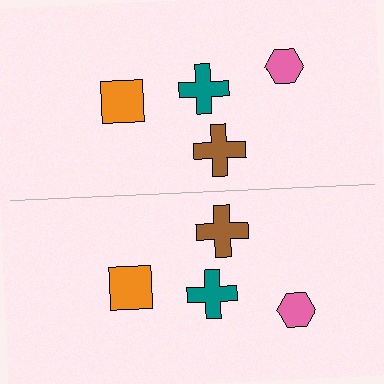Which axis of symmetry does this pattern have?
The pattern has a horizontal axis of symmetry running through the center of the image.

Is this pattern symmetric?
Yes, this pattern has bilateral (reflection) symmetry.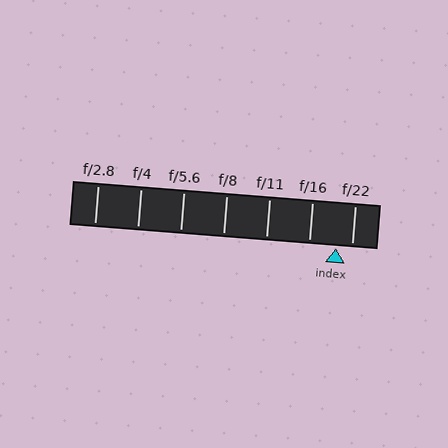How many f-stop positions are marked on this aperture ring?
There are 7 f-stop positions marked.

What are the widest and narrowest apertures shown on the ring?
The widest aperture shown is f/2.8 and the narrowest is f/22.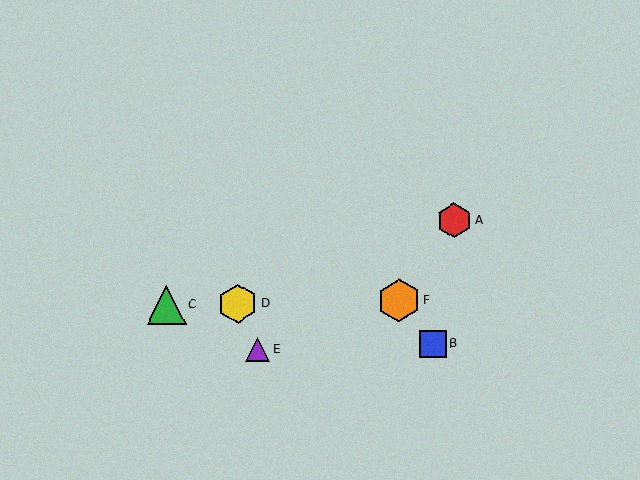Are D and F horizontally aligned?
Yes, both are at y≈304.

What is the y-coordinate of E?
Object E is at y≈349.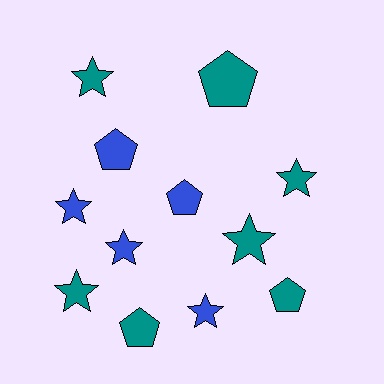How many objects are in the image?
There are 12 objects.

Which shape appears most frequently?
Star, with 7 objects.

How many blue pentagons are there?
There are 2 blue pentagons.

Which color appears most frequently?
Teal, with 7 objects.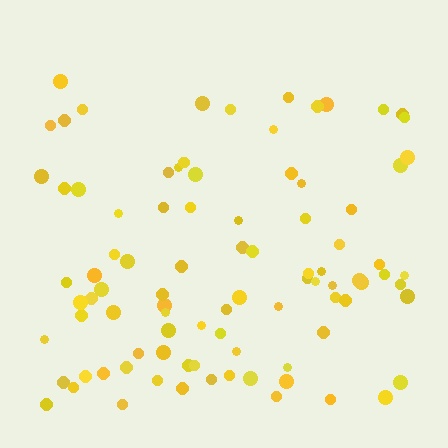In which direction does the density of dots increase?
From top to bottom, with the bottom side densest.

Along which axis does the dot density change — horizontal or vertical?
Vertical.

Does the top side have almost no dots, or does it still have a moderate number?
Still a moderate number, just noticeably fewer than the bottom.